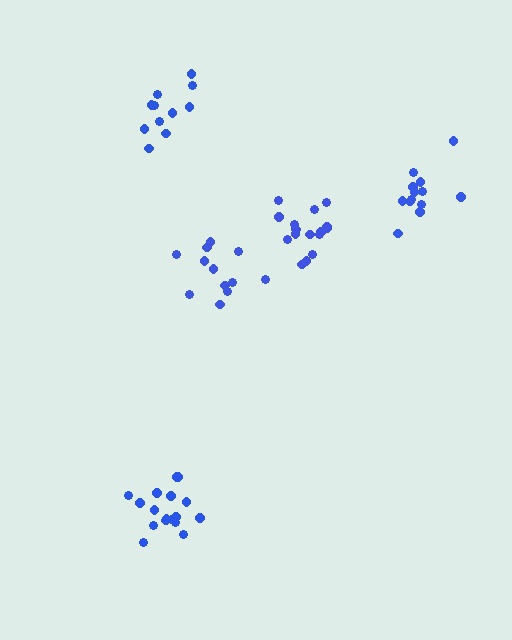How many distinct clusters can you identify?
There are 5 distinct clusters.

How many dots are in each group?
Group 1: 11 dots, Group 2: 17 dots, Group 3: 16 dots, Group 4: 12 dots, Group 5: 13 dots (69 total).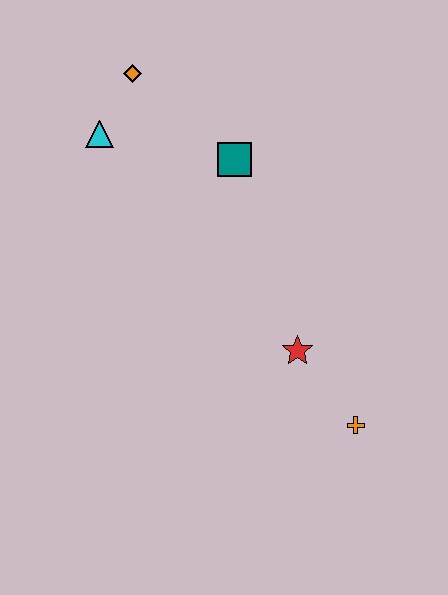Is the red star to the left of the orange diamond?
No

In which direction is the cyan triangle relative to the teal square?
The cyan triangle is to the left of the teal square.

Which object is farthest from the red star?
The orange diamond is farthest from the red star.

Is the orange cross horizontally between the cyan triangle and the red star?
No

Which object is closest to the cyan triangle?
The orange diamond is closest to the cyan triangle.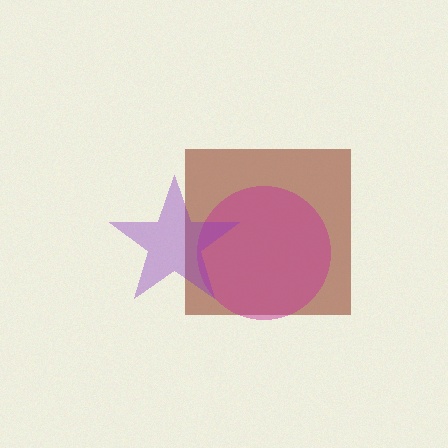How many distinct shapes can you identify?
There are 3 distinct shapes: a brown square, a magenta circle, a purple star.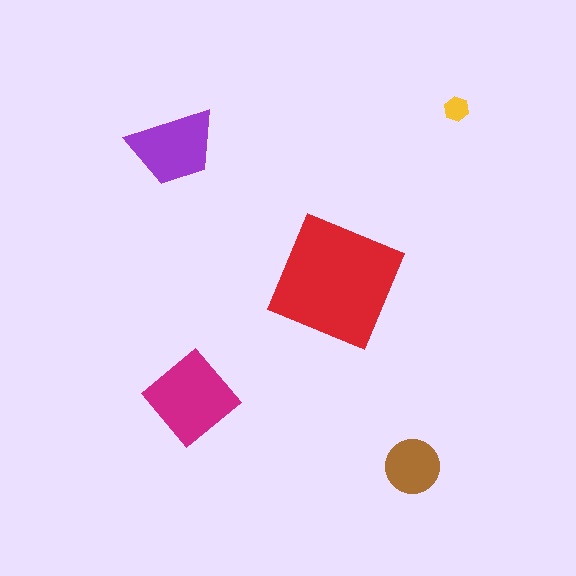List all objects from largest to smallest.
The red square, the magenta diamond, the purple trapezoid, the brown circle, the yellow hexagon.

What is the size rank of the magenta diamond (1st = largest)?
2nd.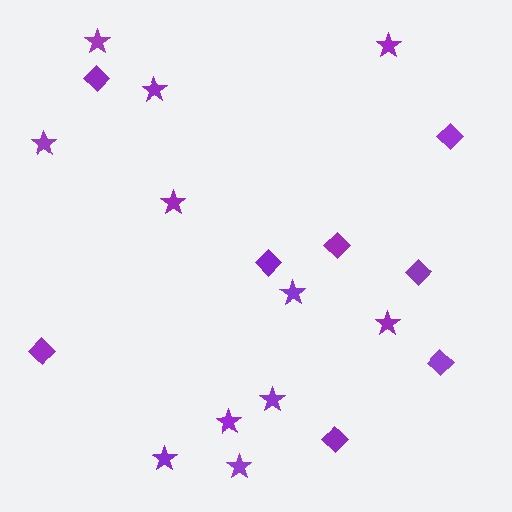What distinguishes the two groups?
There are 2 groups: one group of diamonds (8) and one group of stars (11).